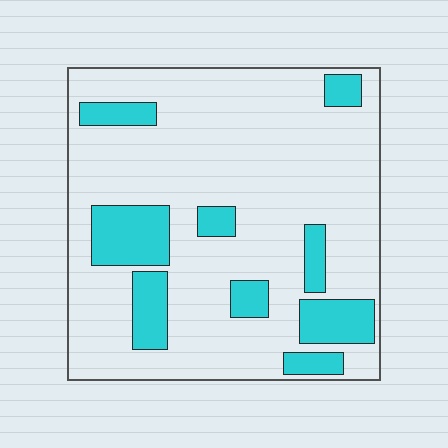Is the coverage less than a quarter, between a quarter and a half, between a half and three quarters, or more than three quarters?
Less than a quarter.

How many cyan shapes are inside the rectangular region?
9.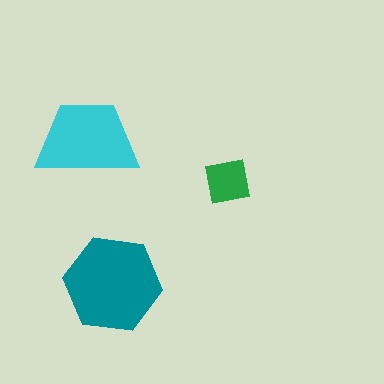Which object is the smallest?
The green square.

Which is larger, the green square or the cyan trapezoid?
The cyan trapezoid.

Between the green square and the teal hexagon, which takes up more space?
The teal hexagon.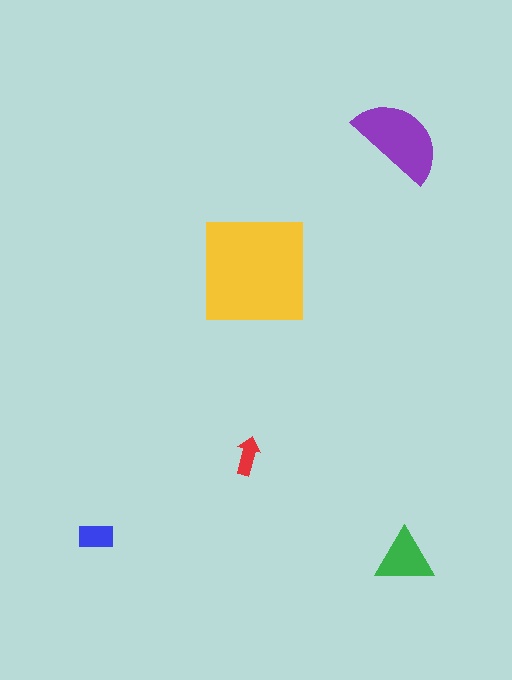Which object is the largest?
The yellow square.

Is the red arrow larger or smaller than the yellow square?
Smaller.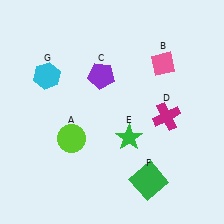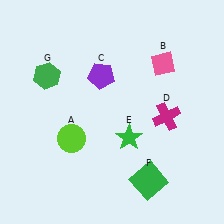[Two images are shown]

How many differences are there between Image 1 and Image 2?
There is 1 difference between the two images.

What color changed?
The hexagon (G) changed from cyan in Image 1 to green in Image 2.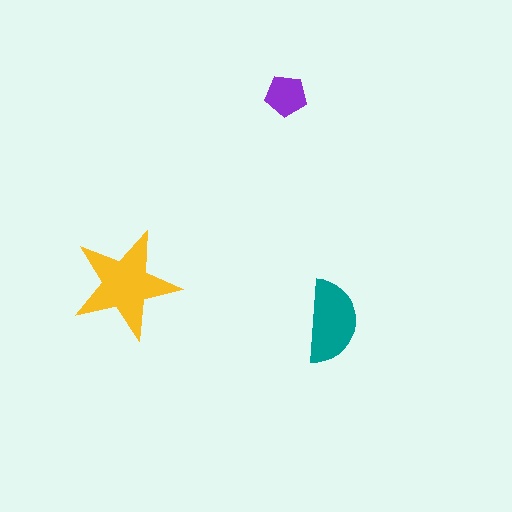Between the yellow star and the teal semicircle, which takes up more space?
The yellow star.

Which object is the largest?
The yellow star.